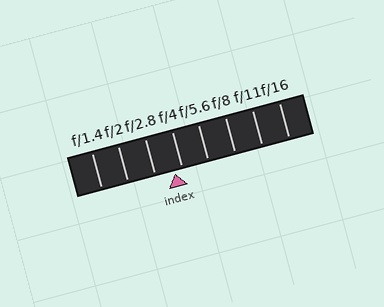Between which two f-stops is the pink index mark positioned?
The index mark is between f/2.8 and f/4.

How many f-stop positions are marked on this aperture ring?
There are 8 f-stop positions marked.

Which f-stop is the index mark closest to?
The index mark is closest to f/4.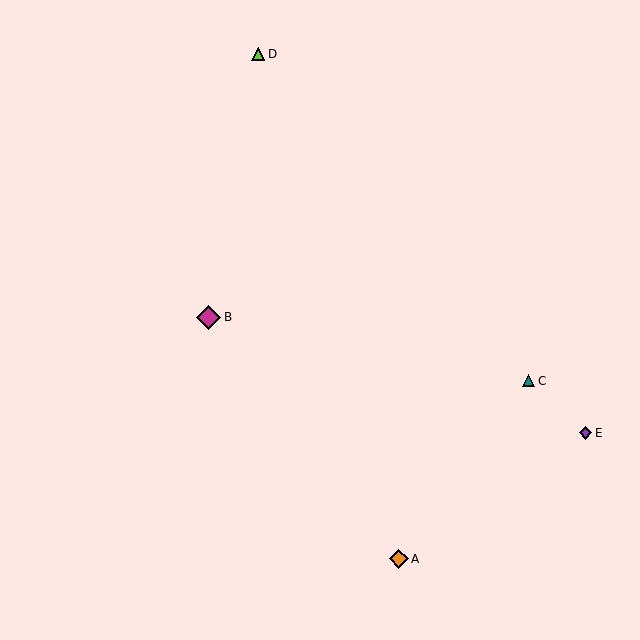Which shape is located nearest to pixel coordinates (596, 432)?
The purple diamond (labeled E) at (586, 433) is nearest to that location.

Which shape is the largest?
The magenta diamond (labeled B) is the largest.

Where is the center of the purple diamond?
The center of the purple diamond is at (586, 433).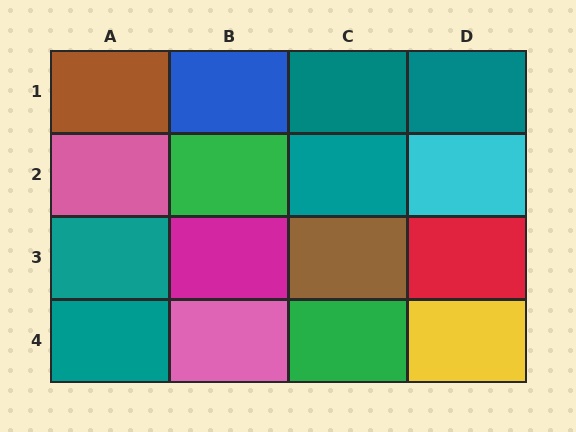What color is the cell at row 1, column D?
Teal.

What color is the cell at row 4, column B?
Pink.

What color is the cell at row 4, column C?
Green.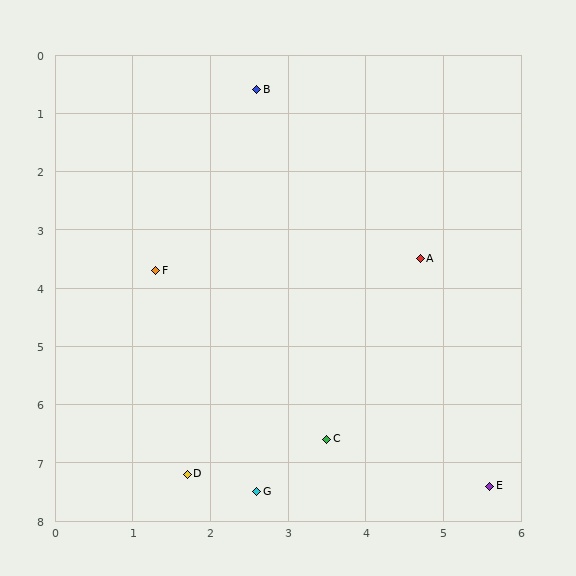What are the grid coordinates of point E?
Point E is at approximately (5.6, 7.4).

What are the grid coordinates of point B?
Point B is at approximately (2.6, 0.6).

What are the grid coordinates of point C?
Point C is at approximately (3.5, 6.6).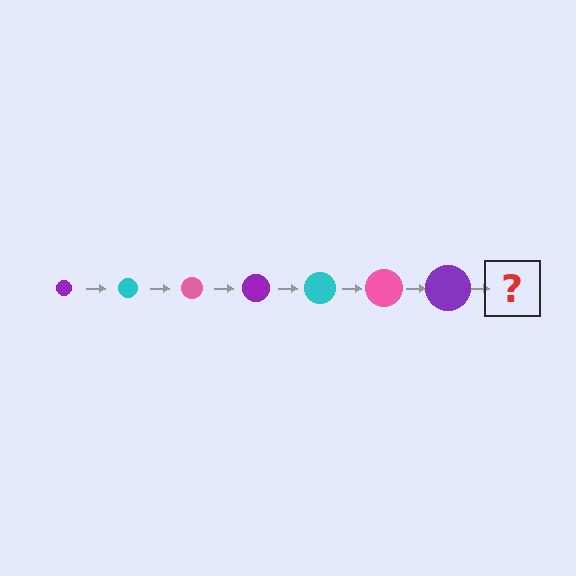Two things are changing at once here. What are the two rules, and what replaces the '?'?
The two rules are that the circle grows larger each step and the color cycles through purple, cyan, and pink. The '?' should be a cyan circle, larger than the previous one.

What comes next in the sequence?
The next element should be a cyan circle, larger than the previous one.